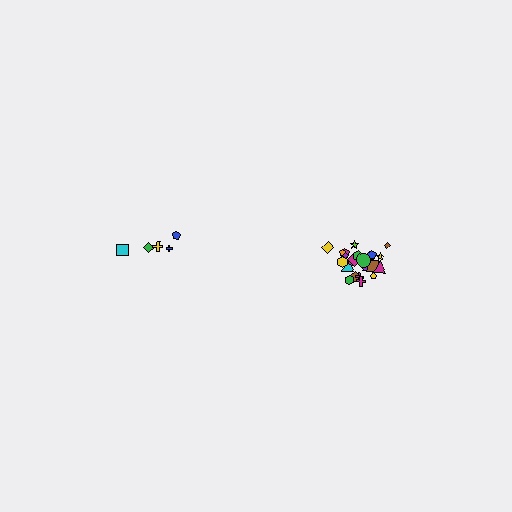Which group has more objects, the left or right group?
The right group.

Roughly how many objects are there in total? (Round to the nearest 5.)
Roughly 30 objects in total.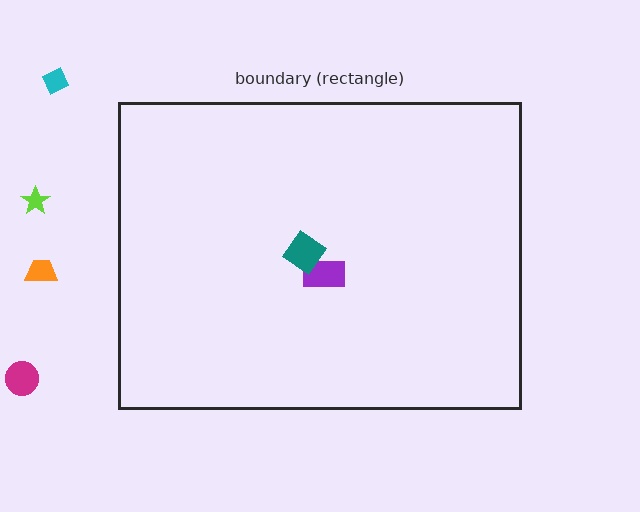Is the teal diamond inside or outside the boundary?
Inside.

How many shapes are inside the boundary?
2 inside, 4 outside.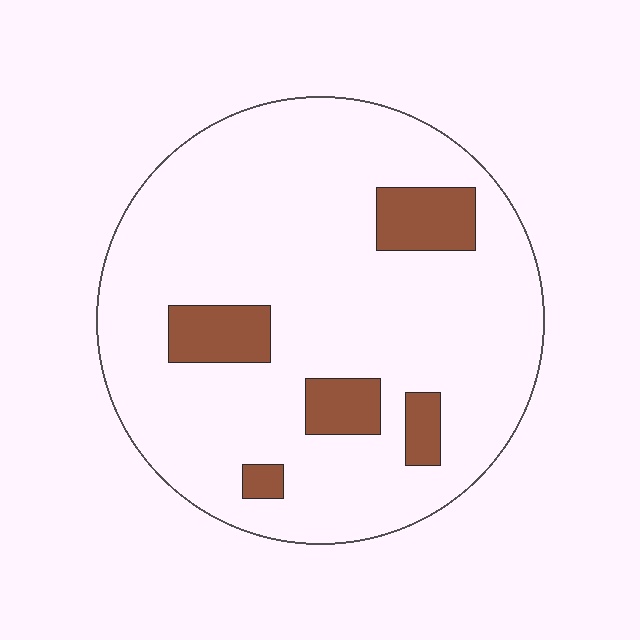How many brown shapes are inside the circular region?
5.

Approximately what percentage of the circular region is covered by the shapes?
Approximately 15%.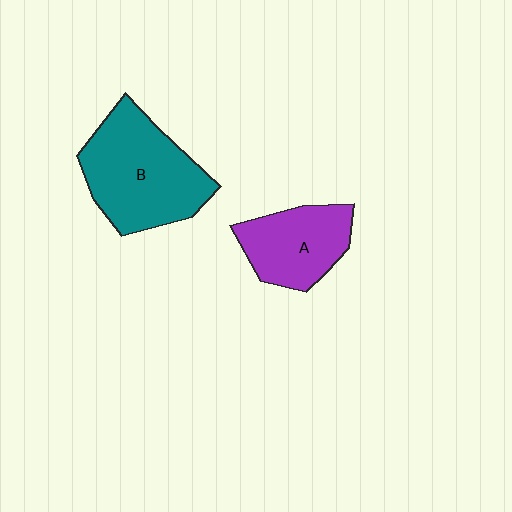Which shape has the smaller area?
Shape A (purple).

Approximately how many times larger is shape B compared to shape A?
Approximately 1.5 times.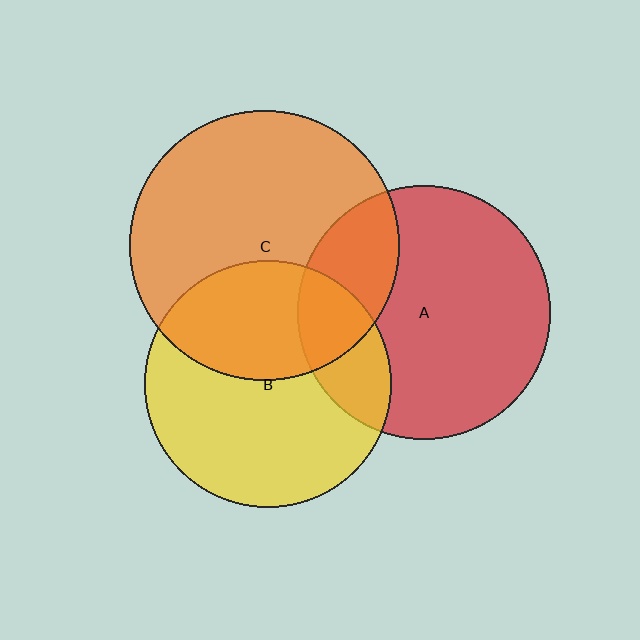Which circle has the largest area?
Circle C (orange).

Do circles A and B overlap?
Yes.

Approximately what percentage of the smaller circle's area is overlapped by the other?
Approximately 20%.